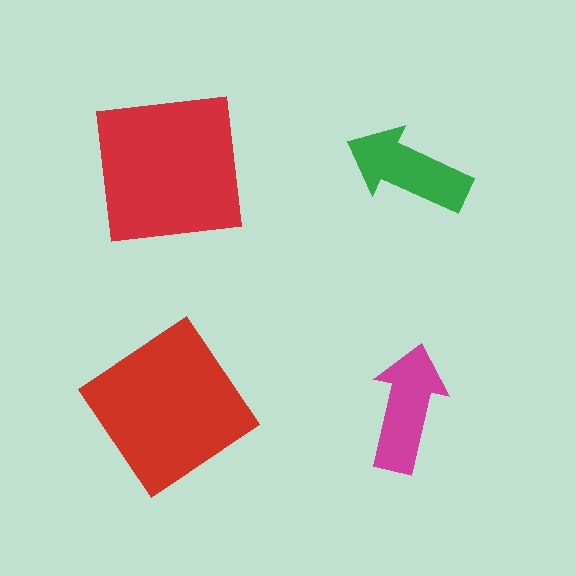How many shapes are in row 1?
2 shapes.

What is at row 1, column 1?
A red square.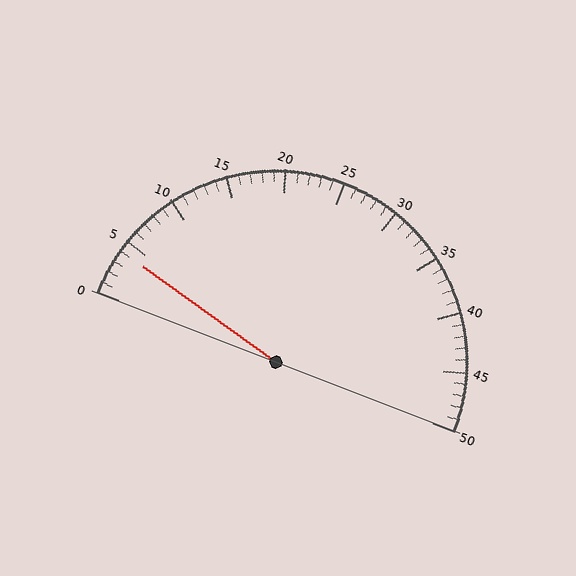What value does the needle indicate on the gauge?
The needle indicates approximately 4.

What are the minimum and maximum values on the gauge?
The gauge ranges from 0 to 50.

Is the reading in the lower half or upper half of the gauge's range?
The reading is in the lower half of the range (0 to 50).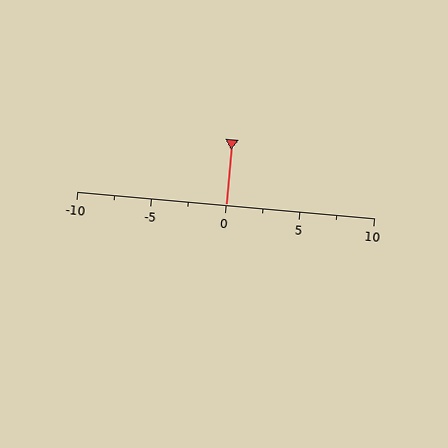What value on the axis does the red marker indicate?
The marker indicates approximately 0.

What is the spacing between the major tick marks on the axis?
The major ticks are spaced 5 apart.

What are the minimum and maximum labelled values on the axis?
The axis runs from -10 to 10.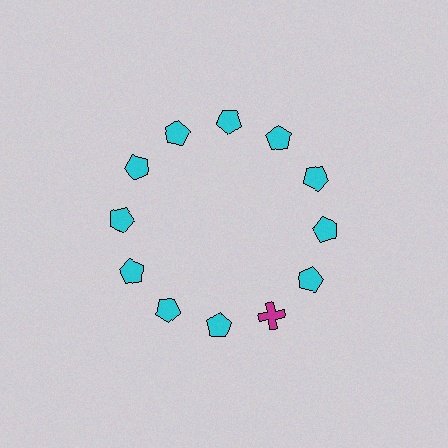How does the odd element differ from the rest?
It differs in both color (magenta instead of cyan) and shape (cross instead of pentagon).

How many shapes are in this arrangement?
There are 12 shapes arranged in a ring pattern.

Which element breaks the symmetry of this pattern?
The magenta cross at roughly the 5 o'clock position breaks the symmetry. All other shapes are cyan pentagons.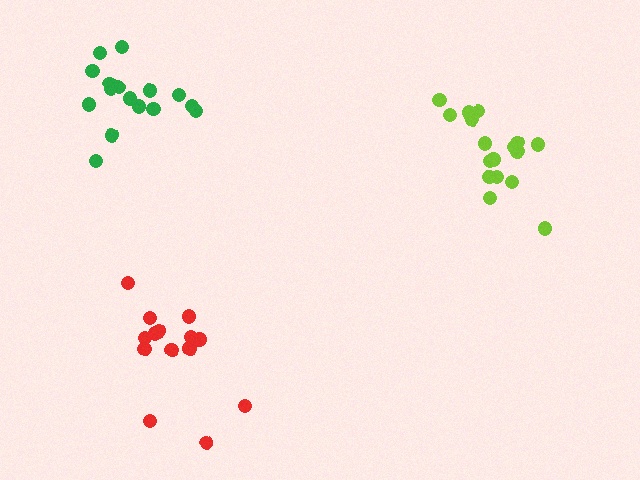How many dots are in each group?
Group 1: 16 dots, Group 2: 18 dots, Group 3: 14 dots (48 total).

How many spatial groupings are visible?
There are 3 spatial groupings.